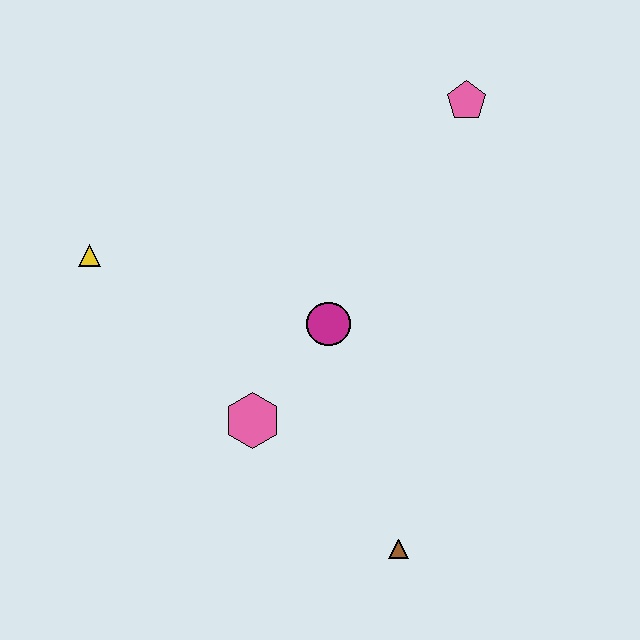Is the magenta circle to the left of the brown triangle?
Yes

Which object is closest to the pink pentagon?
The magenta circle is closest to the pink pentagon.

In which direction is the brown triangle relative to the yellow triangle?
The brown triangle is to the right of the yellow triangle.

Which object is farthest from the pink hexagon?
The pink pentagon is farthest from the pink hexagon.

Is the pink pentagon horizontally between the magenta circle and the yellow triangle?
No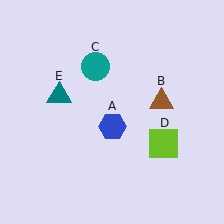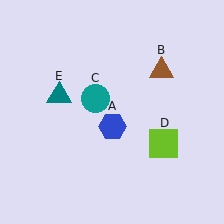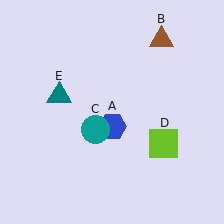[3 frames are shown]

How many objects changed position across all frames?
2 objects changed position: brown triangle (object B), teal circle (object C).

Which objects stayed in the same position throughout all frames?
Blue hexagon (object A) and lime square (object D) and teal triangle (object E) remained stationary.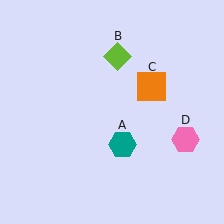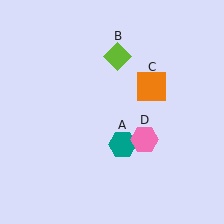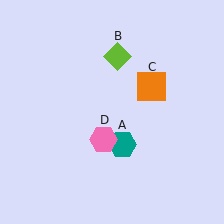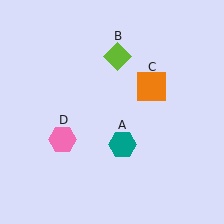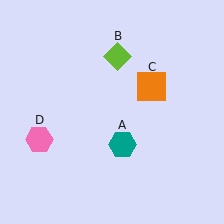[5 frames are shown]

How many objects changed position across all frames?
1 object changed position: pink hexagon (object D).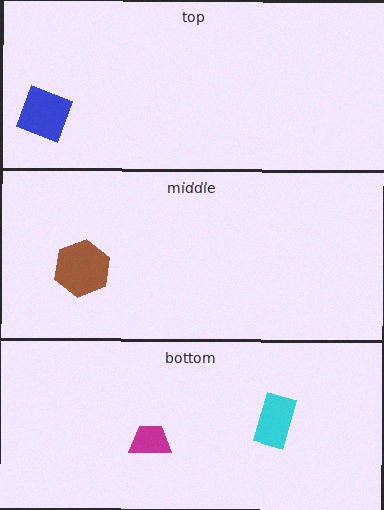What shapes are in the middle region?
The brown hexagon.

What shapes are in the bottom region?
The cyan rectangle, the magenta trapezoid.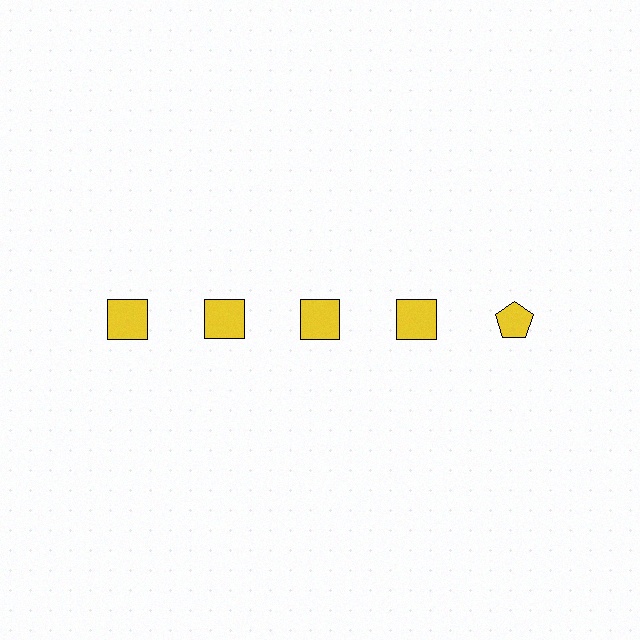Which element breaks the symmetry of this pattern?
The yellow pentagon in the top row, rightmost column breaks the symmetry. All other shapes are yellow squares.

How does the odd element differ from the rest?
It has a different shape: pentagon instead of square.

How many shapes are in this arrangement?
There are 5 shapes arranged in a grid pattern.